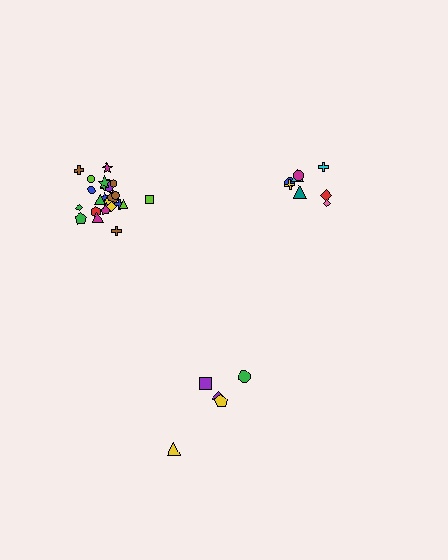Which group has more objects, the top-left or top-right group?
The top-left group.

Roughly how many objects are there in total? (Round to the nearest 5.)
Roughly 40 objects in total.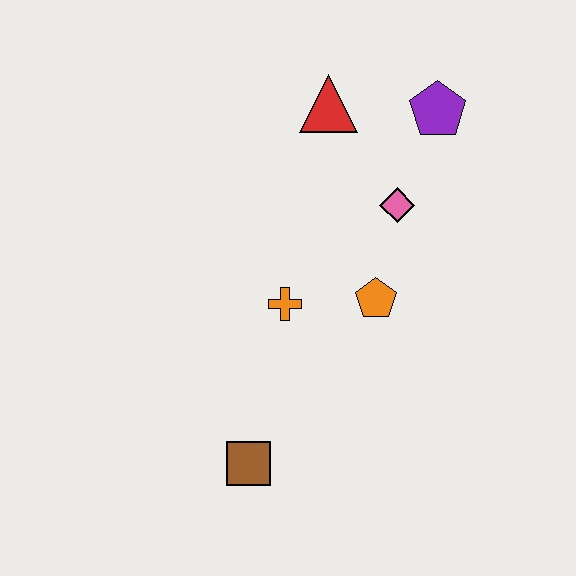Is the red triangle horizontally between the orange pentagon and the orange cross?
Yes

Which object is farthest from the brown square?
The purple pentagon is farthest from the brown square.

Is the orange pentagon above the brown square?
Yes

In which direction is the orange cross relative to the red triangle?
The orange cross is below the red triangle.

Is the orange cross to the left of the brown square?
No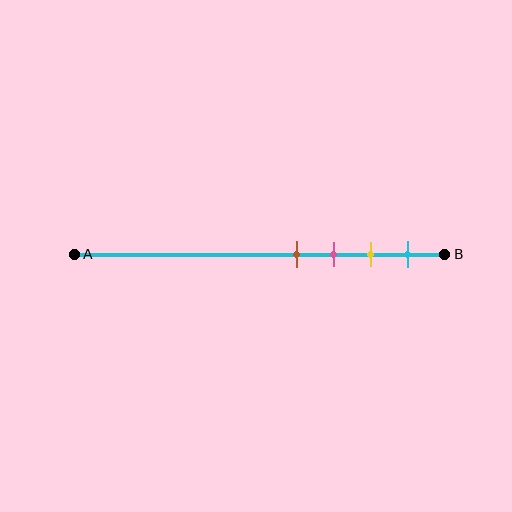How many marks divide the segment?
There are 4 marks dividing the segment.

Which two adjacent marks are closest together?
The brown and pink marks are the closest adjacent pair.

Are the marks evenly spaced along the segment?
Yes, the marks are approximately evenly spaced.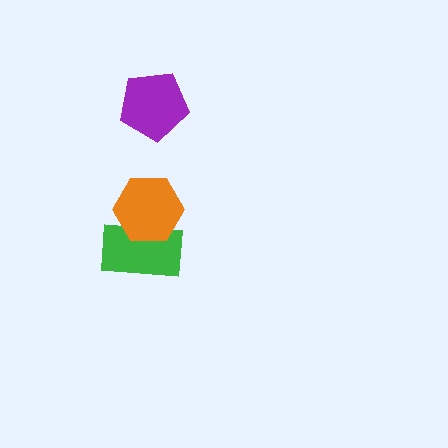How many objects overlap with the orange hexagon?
1 object overlaps with the orange hexagon.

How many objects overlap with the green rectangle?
1 object overlaps with the green rectangle.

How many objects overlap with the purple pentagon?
0 objects overlap with the purple pentagon.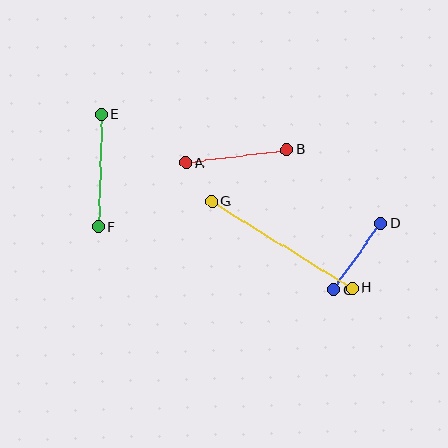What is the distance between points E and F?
The distance is approximately 113 pixels.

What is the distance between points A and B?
The distance is approximately 102 pixels.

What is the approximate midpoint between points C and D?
The midpoint is at approximately (357, 257) pixels.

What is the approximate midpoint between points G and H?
The midpoint is at approximately (282, 245) pixels.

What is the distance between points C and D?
The distance is approximately 82 pixels.